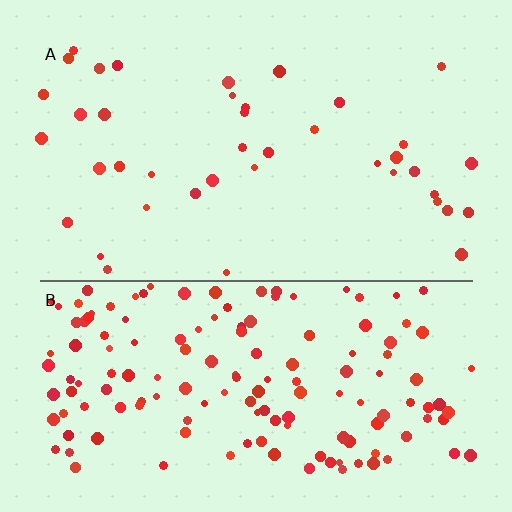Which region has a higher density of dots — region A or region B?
B (the bottom).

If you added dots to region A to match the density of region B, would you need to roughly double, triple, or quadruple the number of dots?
Approximately quadruple.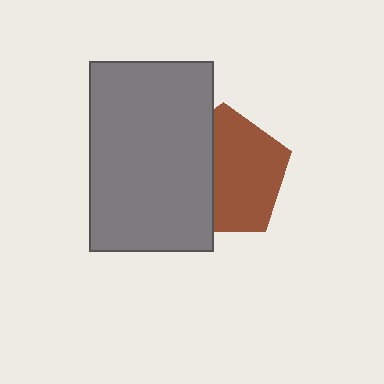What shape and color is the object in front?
The object in front is a gray rectangle.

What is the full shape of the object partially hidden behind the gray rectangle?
The partially hidden object is a brown pentagon.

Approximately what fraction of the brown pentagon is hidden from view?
Roughly 40% of the brown pentagon is hidden behind the gray rectangle.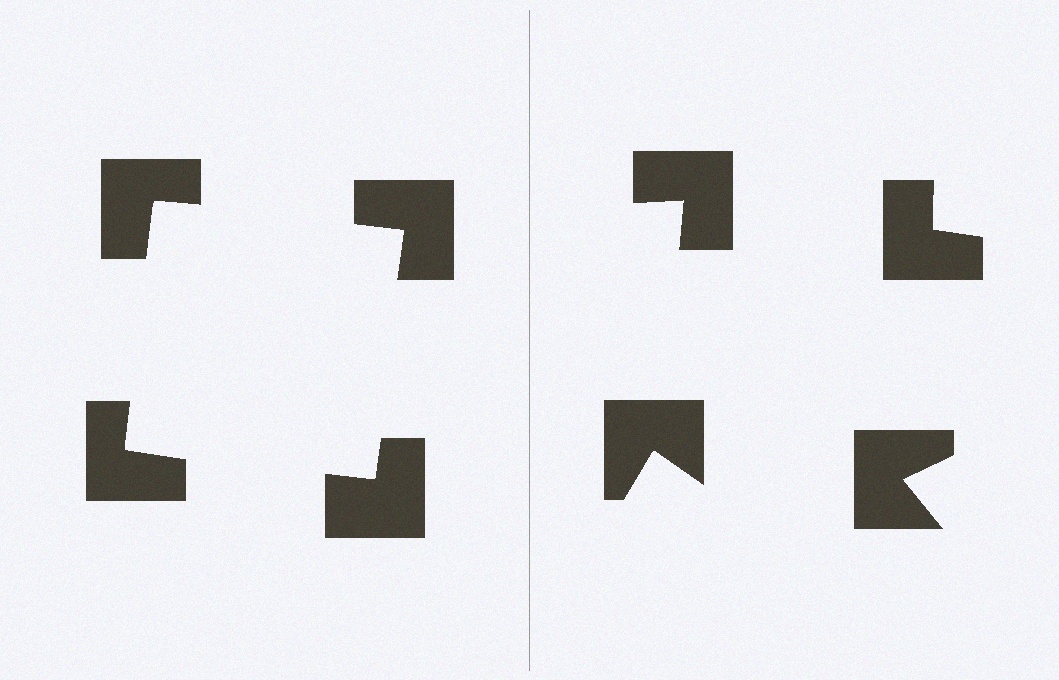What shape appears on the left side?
An illusory square.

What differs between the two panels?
The notched squares are positioned identically on both sides; only the wedge orientations differ. On the left they align to a square; on the right they are misaligned.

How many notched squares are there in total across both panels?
8 — 4 on each side.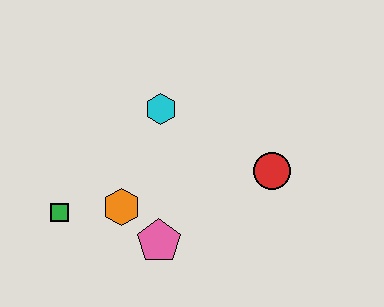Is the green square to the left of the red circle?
Yes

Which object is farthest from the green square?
The red circle is farthest from the green square.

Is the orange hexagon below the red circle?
Yes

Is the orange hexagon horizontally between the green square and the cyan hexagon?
Yes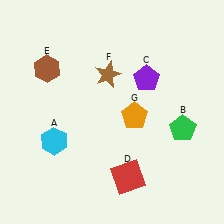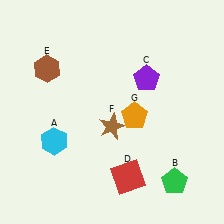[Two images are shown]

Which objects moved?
The objects that moved are: the green pentagon (B), the brown star (F).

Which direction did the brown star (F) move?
The brown star (F) moved down.